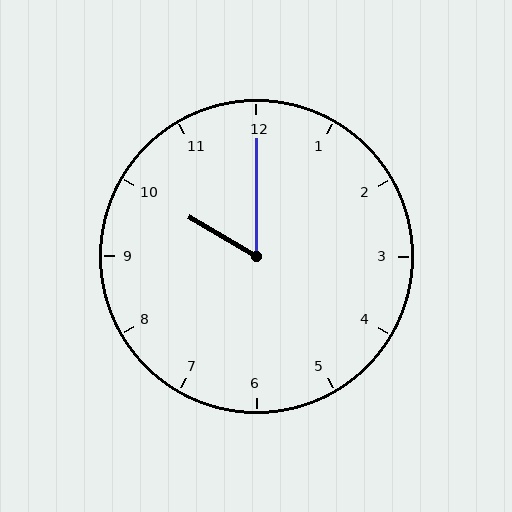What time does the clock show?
10:00.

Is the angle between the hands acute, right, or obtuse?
It is acute.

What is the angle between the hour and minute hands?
Approximately 60 degrees.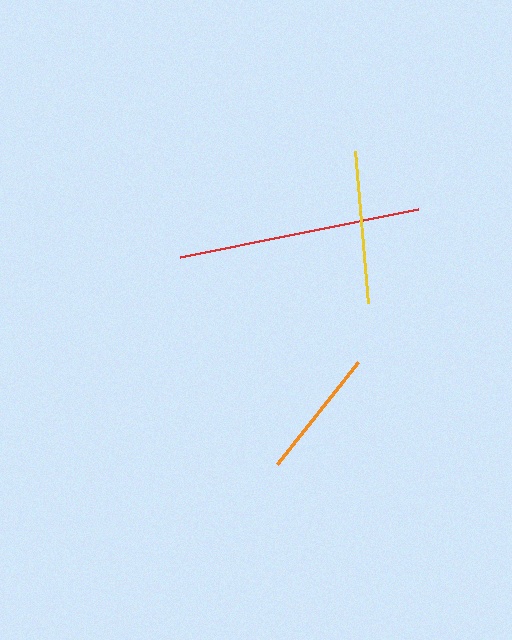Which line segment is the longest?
The red line is the longest at approximately 243 pixels.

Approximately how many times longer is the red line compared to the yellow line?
The red line is approximately 1.6 times the length of the yellow line.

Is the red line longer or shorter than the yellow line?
The red line is longer than the yellow line.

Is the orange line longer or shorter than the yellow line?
The yellow line is longer than the orange line.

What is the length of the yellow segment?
The yellow segment is approximately 153 pixels long.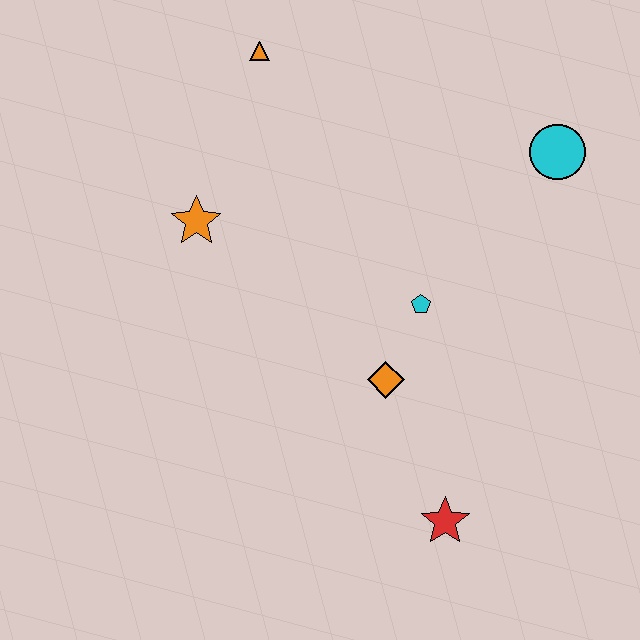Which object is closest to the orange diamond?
The cyan pentagon is closest to the orange diamond.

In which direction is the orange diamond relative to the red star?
The orange diamond is above the red star.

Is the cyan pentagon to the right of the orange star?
Yes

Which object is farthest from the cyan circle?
The red star is farthest from the cyan circle.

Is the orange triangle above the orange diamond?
Yes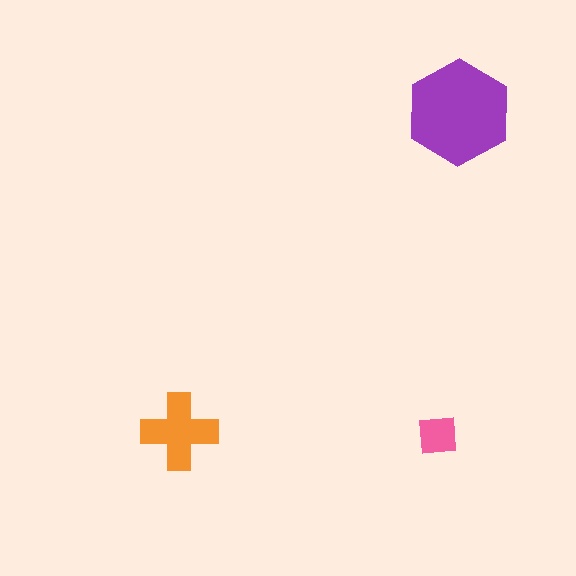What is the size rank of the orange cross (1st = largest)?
2nd.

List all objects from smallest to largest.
The pink square, the orange cross, the purple hexagon.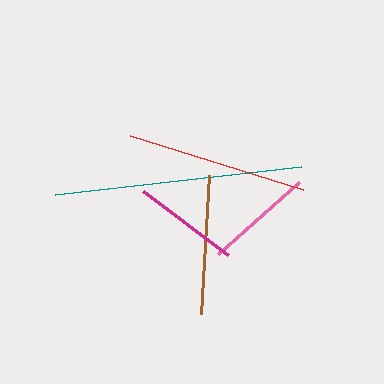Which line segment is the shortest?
The magenta line is the shortest at approximately 107 pixels.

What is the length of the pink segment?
The pink segment is approximately 108 pixels long.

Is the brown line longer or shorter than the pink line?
The brown line is longer than the pink line.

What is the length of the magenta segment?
The magenta segment is approximately 107 pixels long.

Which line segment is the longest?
The teal line is the longest at approximately 248 pixels.